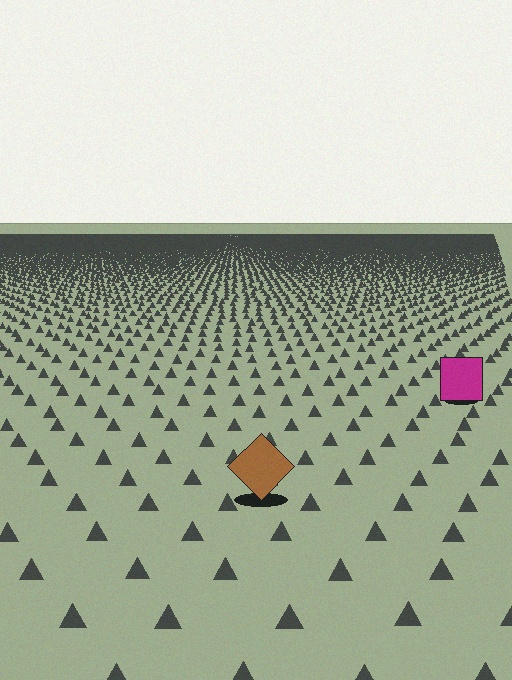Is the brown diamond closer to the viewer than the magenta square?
Yes. The brown diamond is closer — you can tell from the texture gradient: the ground texture is coarser near it.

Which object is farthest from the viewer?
The magenta square is farthest from the viewer. It appears smaller and the ground texture around it is denser.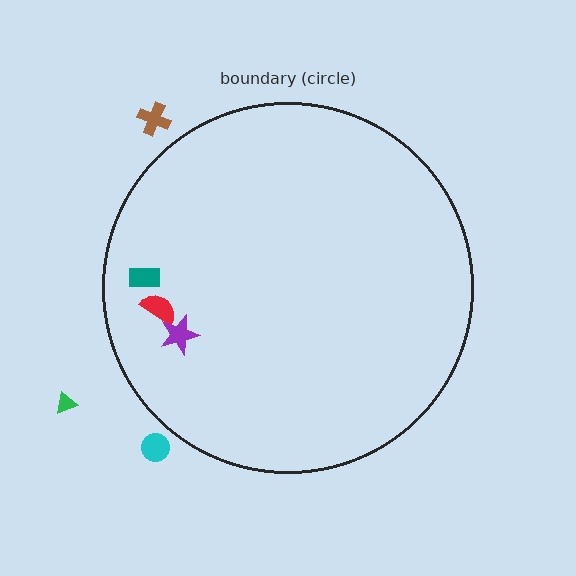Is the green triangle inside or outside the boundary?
Outside.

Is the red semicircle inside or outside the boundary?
Inside.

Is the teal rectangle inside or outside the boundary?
Inside.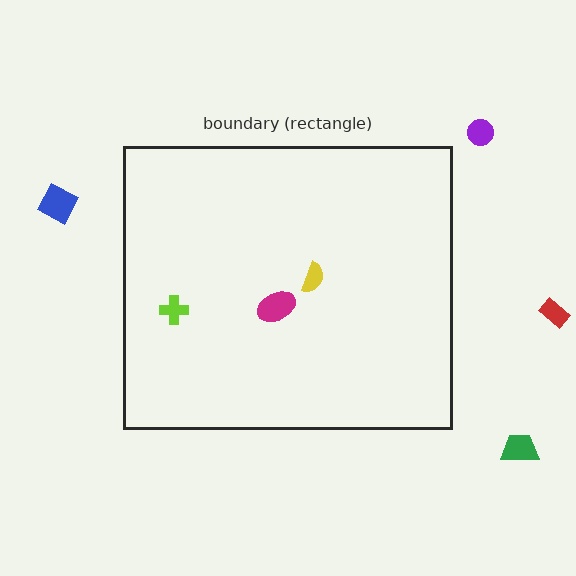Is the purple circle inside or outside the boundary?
Outside.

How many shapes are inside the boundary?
3 inside, 4 outside.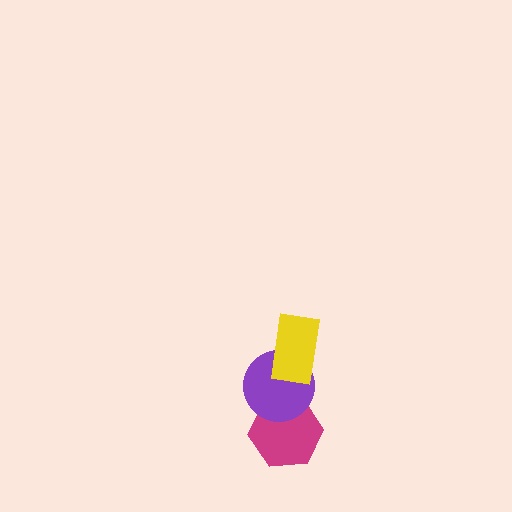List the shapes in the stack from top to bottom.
From top to bottom: the yellow rectangle, the purple circle, the magenta hexagon.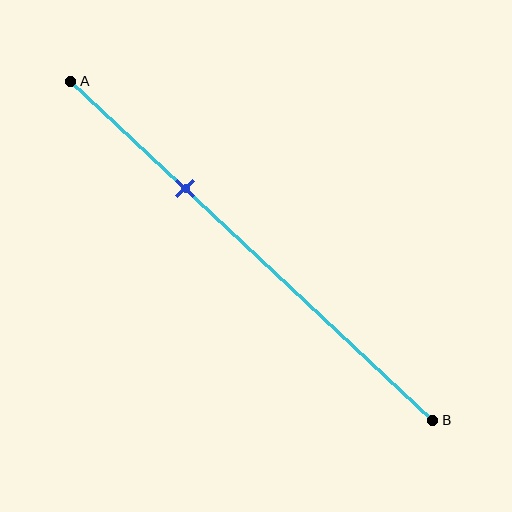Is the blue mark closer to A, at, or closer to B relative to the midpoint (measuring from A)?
The blue mark is closer to point A than the midpoint of segment AB.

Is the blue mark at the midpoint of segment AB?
No, the mark is at about 30% from A, not at the 50% midpoint.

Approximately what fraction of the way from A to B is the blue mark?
The blue mark is approximately 30% of the way from A to B.